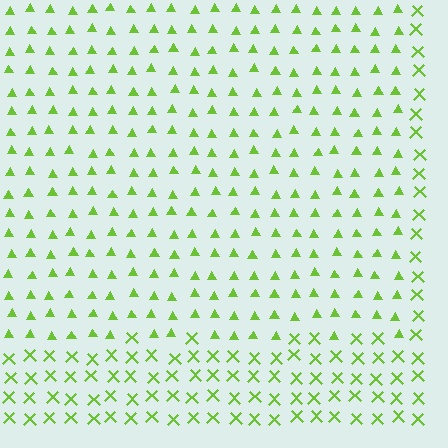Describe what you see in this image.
The image is filled with small lime elements arranged in a uniform grid. A rectangle-shaped region contains triangles, while the surrounding area contains X marks. The boundary is defined purely by the change in element shape.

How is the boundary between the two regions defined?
The boundary is defined by a change in element shape: triangles inside vs. X marks outside. All elements share the same color and spacing.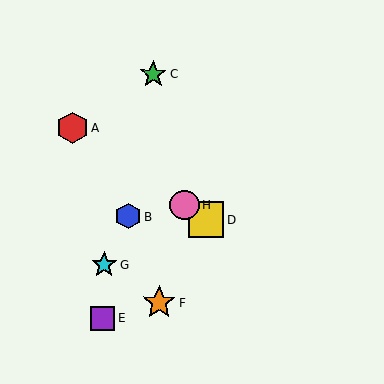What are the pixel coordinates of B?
Object B is at (128, 216).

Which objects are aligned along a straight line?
Objects A, D, H are aligned along a straight line.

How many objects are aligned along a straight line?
3 objects (A, D, H) are aligned along a straight line.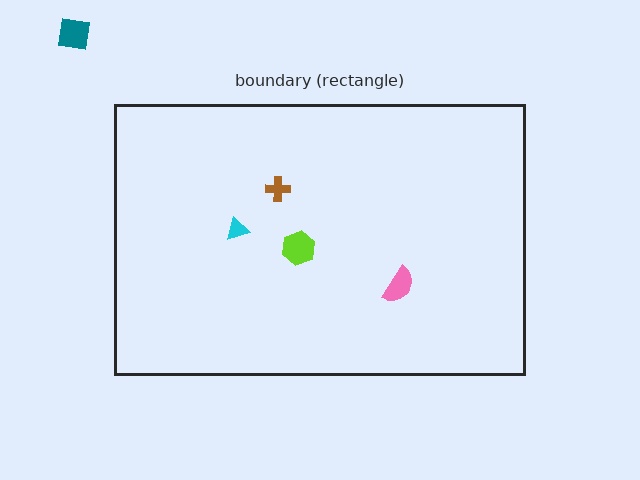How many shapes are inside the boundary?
4 inside, 1 outside.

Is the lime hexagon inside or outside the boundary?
Inside.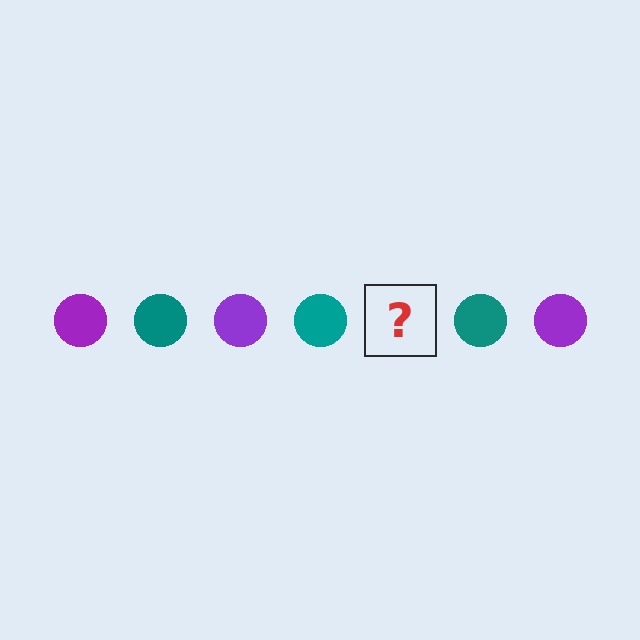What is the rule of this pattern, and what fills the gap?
The rule is that the pattern cycles through purple, teal circles. The gap should be filled with a purple circle.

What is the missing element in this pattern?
The missing element is a purple circle.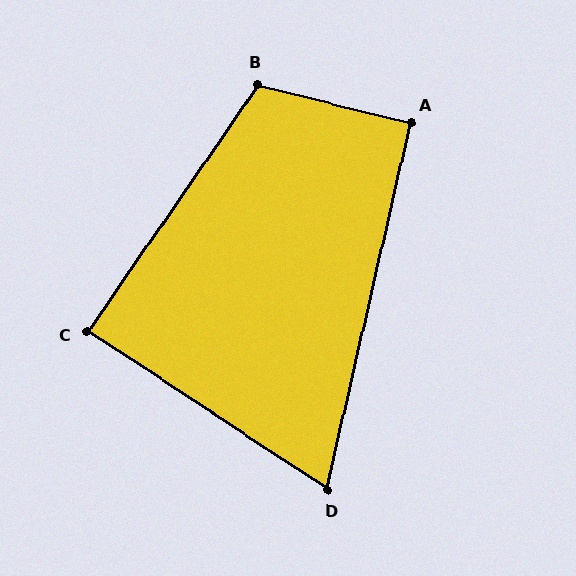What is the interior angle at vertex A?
Approximately 91 degrees (approximately right).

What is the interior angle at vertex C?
Approximately 89 degrees (approximately right).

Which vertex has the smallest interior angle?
D, at approximately 70 degrees.